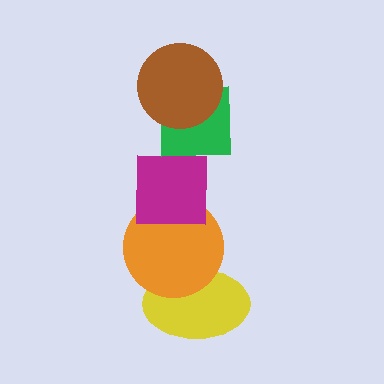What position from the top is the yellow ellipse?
The yellow ellipse is 5th from the top.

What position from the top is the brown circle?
The brown circle is 1st from the top.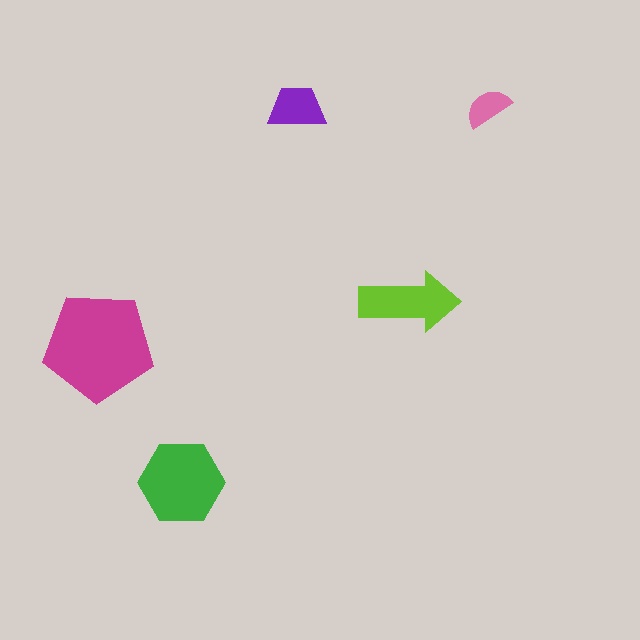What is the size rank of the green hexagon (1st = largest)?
2nd.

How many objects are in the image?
There are 5 objects in the image.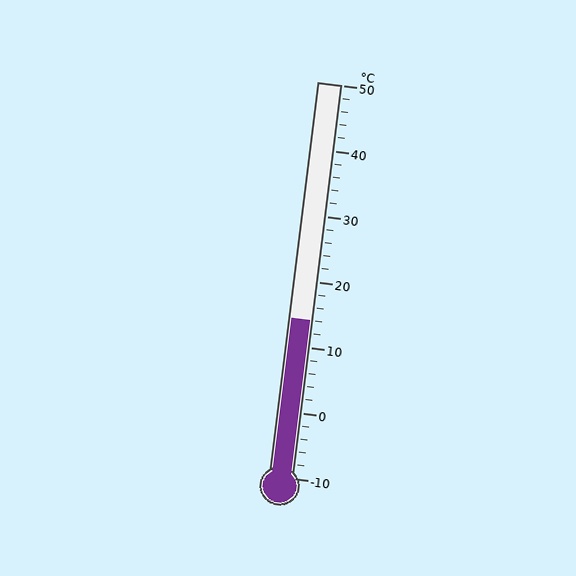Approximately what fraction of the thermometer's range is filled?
The thermometer is filled to approximately 40% of its range.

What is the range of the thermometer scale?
The thermometer scale ranges from -10°C to 50°C.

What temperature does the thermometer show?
The thermometer shows approximately 14°C.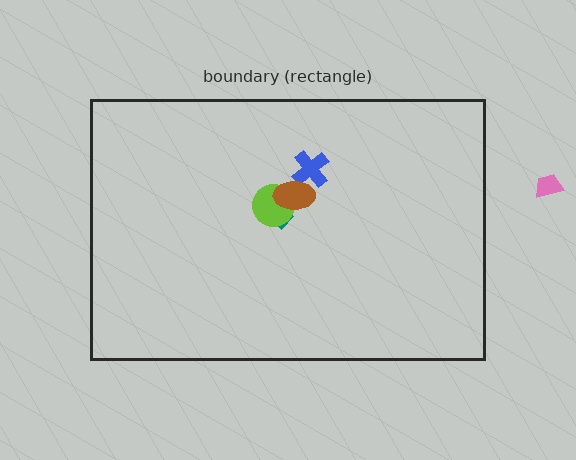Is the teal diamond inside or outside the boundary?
Inside.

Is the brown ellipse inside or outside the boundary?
Inside.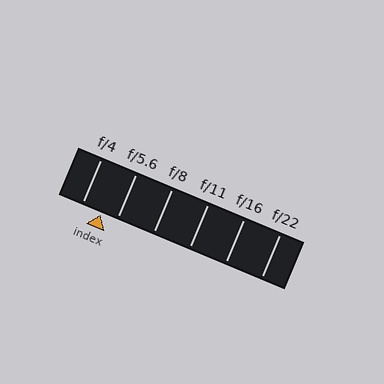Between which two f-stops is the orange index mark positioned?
The index mark is between f/4 and f/5.6.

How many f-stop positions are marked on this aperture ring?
There are 6 f-stop positions marked.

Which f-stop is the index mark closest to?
The index mark is closest to f/5.6.